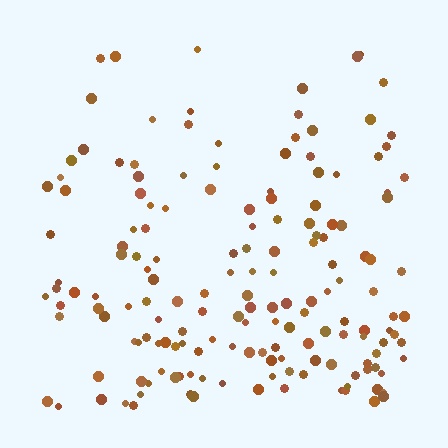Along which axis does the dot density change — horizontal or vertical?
Vertical.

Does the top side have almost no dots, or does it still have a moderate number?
Still a moderate number, just noticeably fewer than the bottom.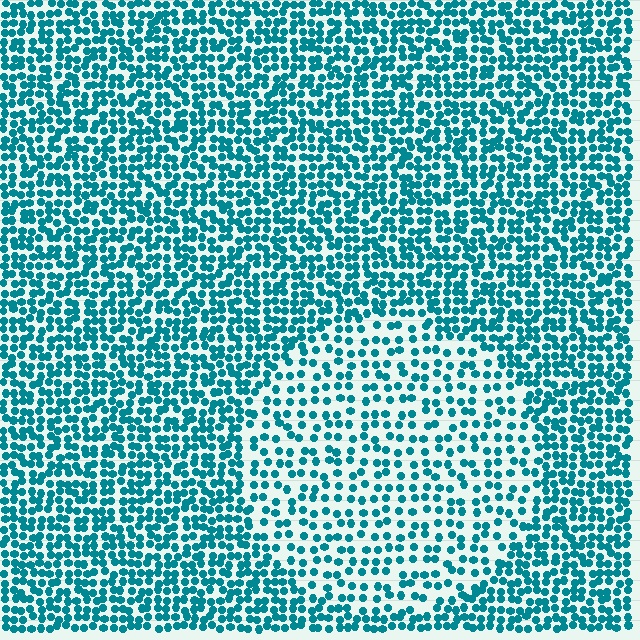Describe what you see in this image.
The image contains small teal elements arranged at two different densities. A circle-shaped region is visible where the elements are less densely packed than the surrounding area.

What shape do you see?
I see a circle.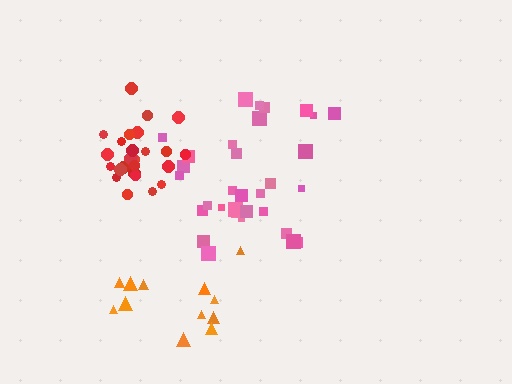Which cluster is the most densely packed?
Red.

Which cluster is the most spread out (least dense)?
Orange.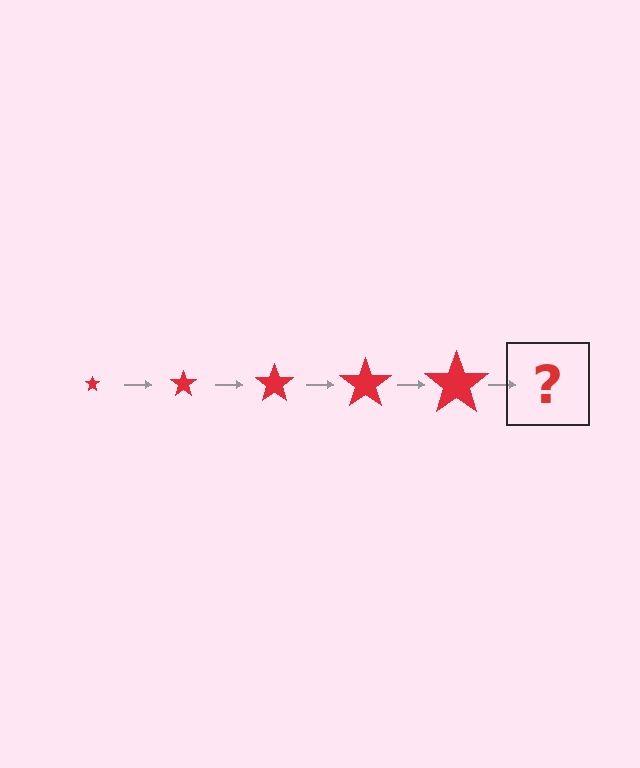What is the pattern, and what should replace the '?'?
The pattern is that the star gets progressively larger each step. The '?' should be a red star, larger than the previous one.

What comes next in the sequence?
The next element should be a red star, larger than the previous one.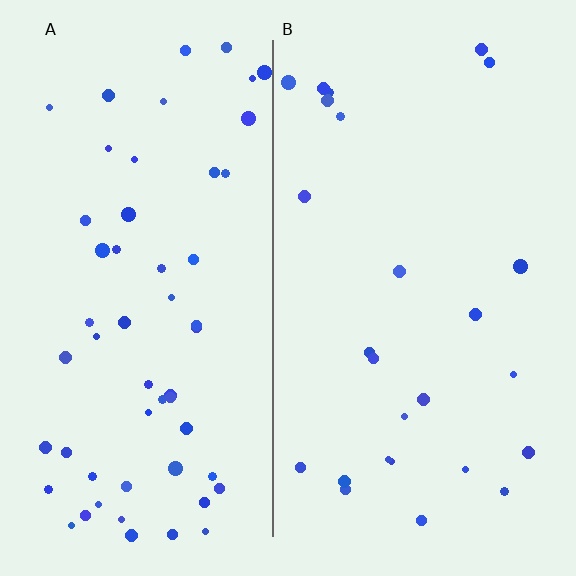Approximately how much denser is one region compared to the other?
Approximately 2.2× — region A over region B.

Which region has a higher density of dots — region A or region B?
A (the left).